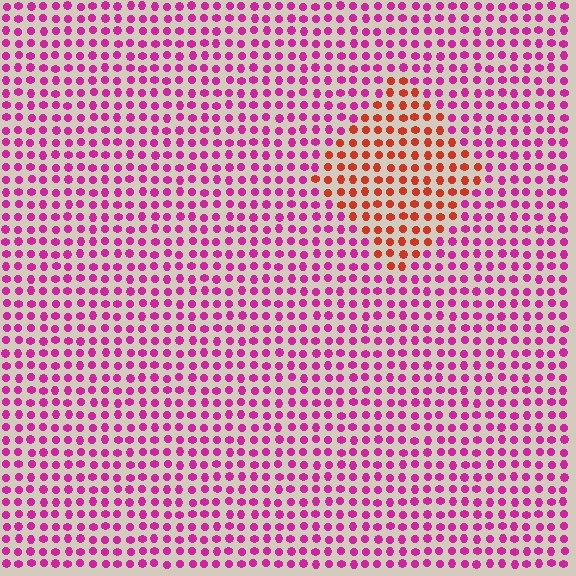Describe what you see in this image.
The image is filled with small magenta elements in a uniform arrangement. A diamond-shaped region is visible where the elements are tinted to a slightly different hue, forming a subtle color boundary.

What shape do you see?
I see a diamond.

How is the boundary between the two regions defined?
The boundary is defined purely by a slight shift in hue (about 52 degrees). Spacing, size, and orientation are identical on both sides.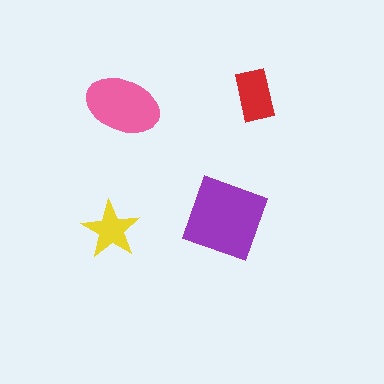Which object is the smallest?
The yellow star.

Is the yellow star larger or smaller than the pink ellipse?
Smaller.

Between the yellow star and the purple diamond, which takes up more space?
The purple diamond.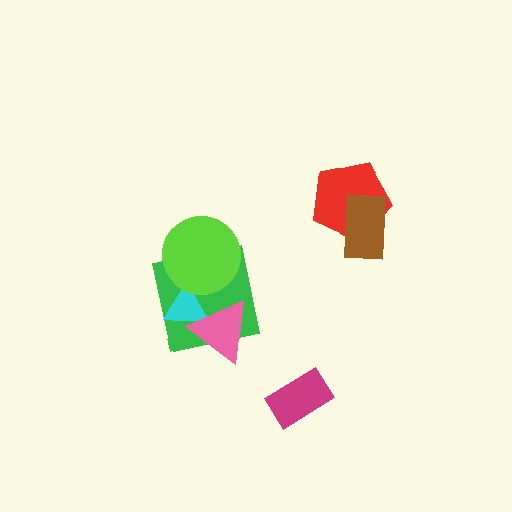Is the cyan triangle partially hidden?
Yes, it is partially covered by another shape.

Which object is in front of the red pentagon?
The brown rectangle is in front of the red pentagon.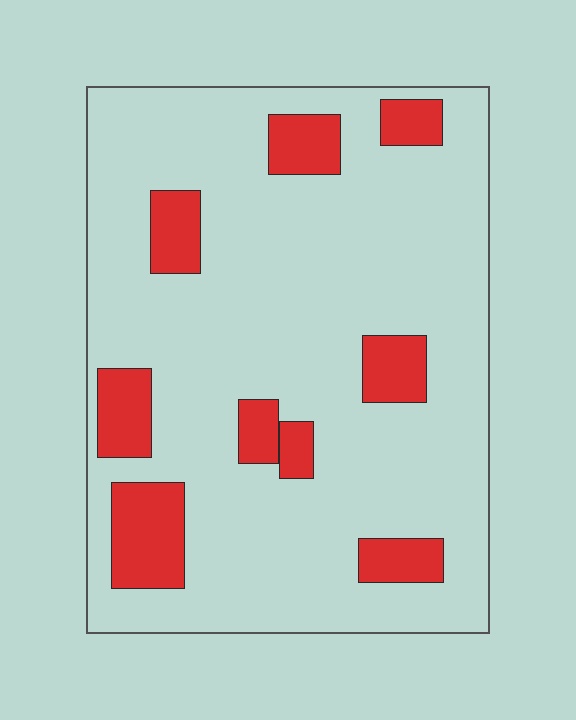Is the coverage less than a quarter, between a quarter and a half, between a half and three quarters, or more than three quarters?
Less than a quarter.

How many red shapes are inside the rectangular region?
9.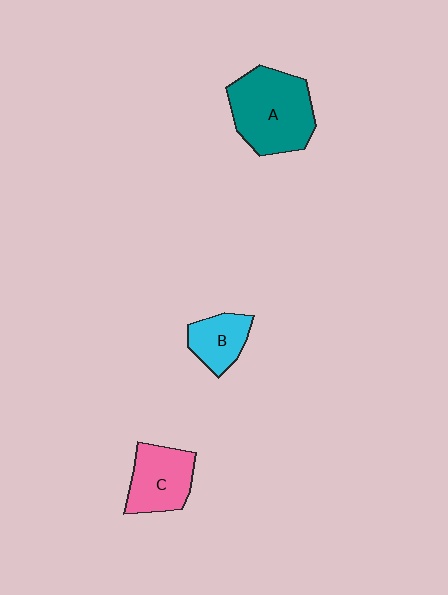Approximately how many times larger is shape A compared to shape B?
Approximately 2.2 times.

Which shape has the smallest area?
Shape B (cyan).